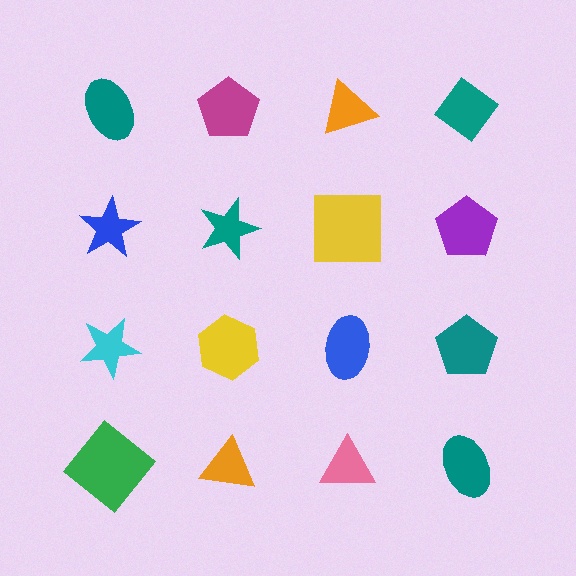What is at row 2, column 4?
A purple pentagon.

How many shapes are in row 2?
4 shapes.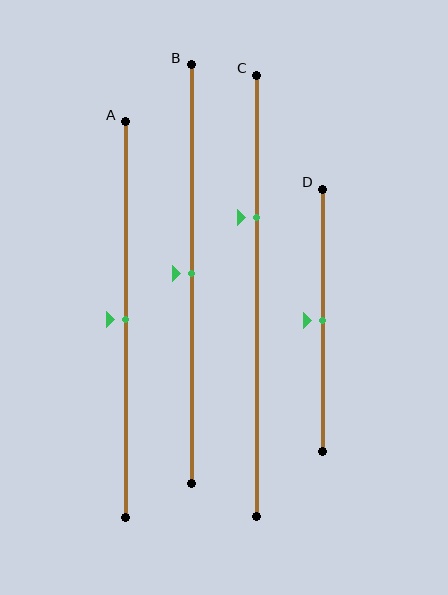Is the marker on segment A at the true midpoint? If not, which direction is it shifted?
Yes, the marker on segment A is at the true midpoint.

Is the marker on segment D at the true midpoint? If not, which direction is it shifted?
Yes, the marker on segment D is at the true midpoint.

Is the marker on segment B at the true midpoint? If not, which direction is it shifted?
Yes, the marker on segment B is at the true midpoint.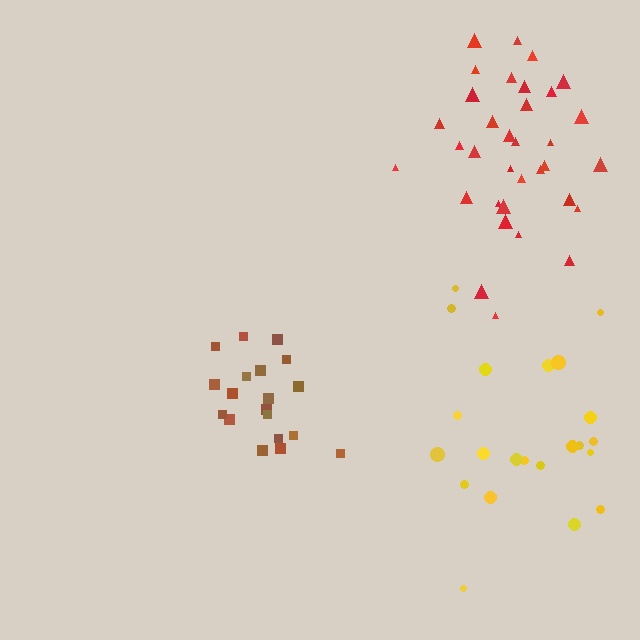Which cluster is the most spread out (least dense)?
Yellow.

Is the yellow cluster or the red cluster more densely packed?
Red.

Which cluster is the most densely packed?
Brown.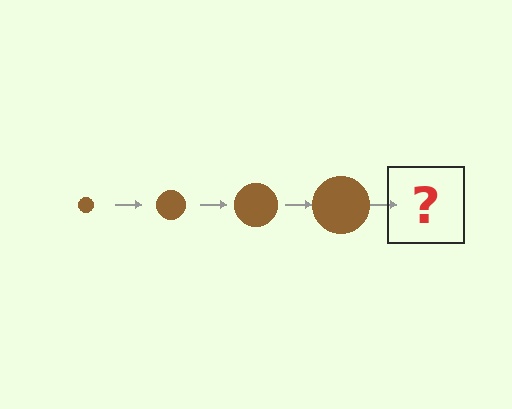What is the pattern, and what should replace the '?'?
The pattern is that the circle gets progressively larger each step. The '?' should be a brown circle, larger than the previous one.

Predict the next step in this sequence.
The next step is a brown circle, larger than the previous one.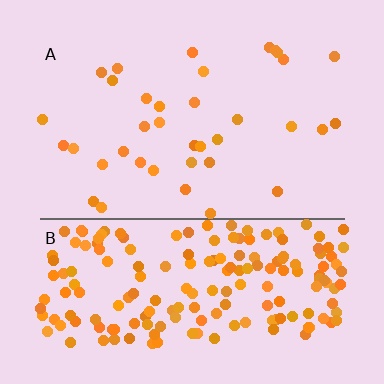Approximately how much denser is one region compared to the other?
Approximately 5.5× — region B over region A.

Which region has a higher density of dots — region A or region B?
B (the bottom).